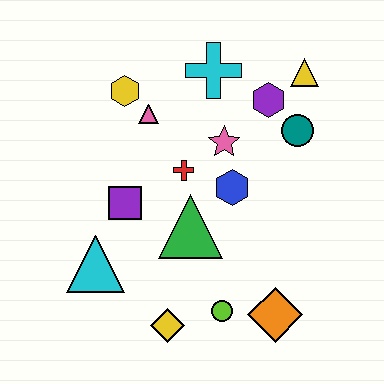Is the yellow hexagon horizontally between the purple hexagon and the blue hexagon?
No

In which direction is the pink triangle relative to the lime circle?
The pink triangle is above the lime circle.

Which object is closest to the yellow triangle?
The purple hexagon is closest to the yellow triangle.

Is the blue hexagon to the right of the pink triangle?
Yes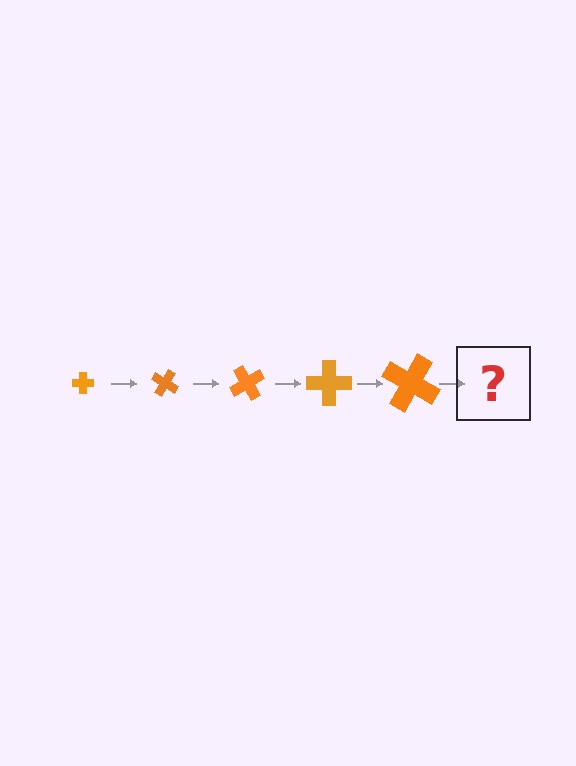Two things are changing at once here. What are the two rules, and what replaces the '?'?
The two rules are that the cross grows larger each step and it rotates 30 degrees each step. The '?' should be a cross, larger than the previous one and rotated 150 degrees from the start.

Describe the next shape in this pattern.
It should be a cross, larger than the previous one and rotated 150 degrees from the start.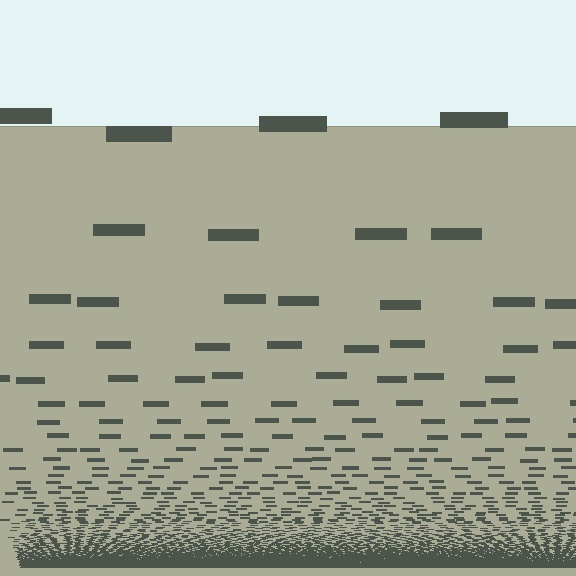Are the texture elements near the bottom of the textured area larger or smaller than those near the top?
Smaller. The gradient is inverted — elements near the bottom are smaller and denser.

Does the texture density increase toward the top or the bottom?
Density increases toward the bottom.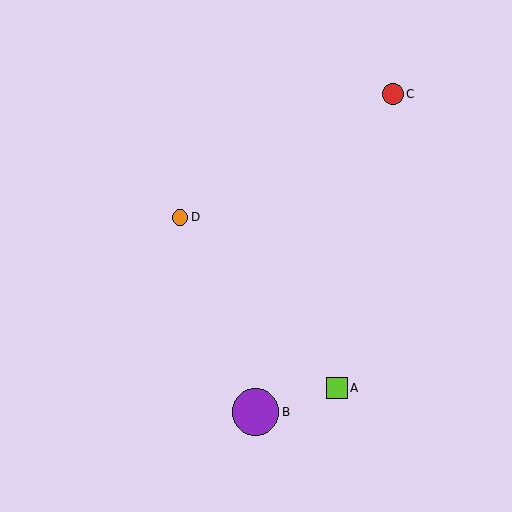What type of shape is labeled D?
Shape D is an orange circle.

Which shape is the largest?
The purple circle (labeled B) is the largest.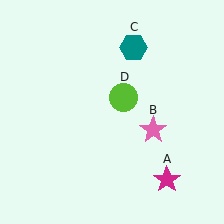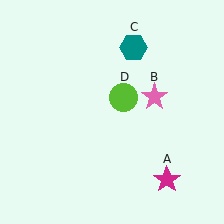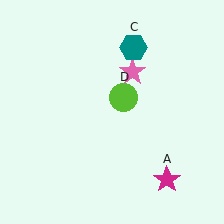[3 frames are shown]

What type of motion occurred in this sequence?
The pink star (object B) rotated counterclockwise around the center of the scene.